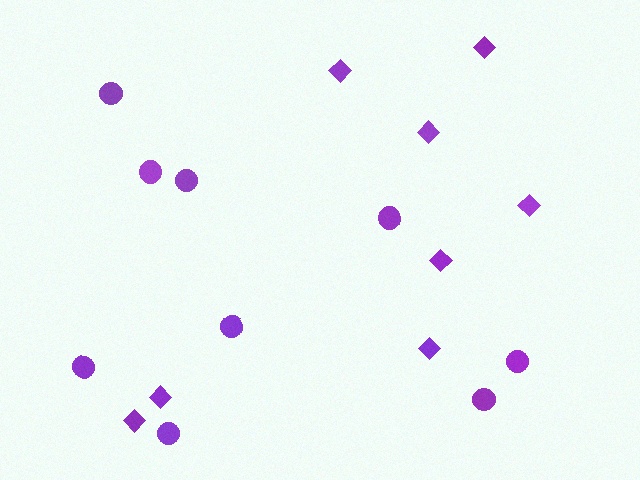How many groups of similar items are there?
There are 2 groups: one group of circles (9) and one group of diamonds (8).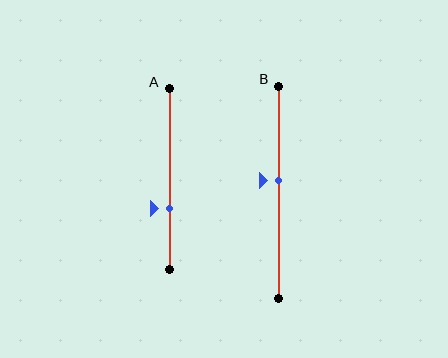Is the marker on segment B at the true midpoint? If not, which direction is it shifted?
No, the marker on segment B is shifted upward by about 6% of the segment length.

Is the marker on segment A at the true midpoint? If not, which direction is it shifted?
No, the marker on segment A is shifted downward by about 16% of the segment length.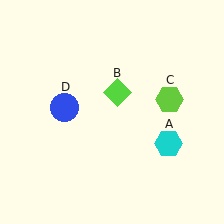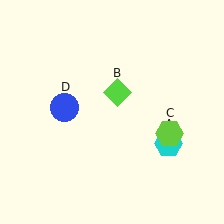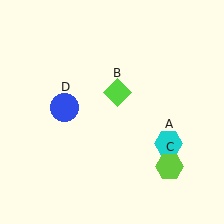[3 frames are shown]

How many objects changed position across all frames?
1 object changed position: lime hexagon (object C).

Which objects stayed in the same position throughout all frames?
Cyan hexagon (object A) and lime diamond (object B) and blue circle (object D) remained stationary.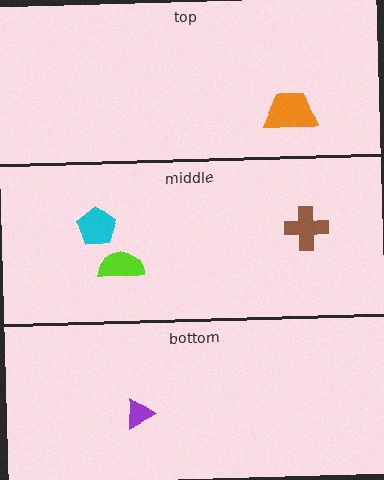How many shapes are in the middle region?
3.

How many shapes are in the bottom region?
1.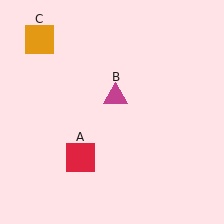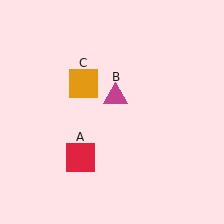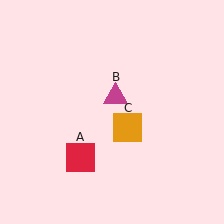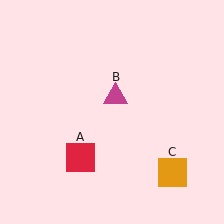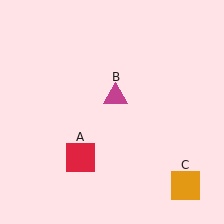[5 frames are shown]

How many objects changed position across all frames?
1 object changed position: orange square (object C).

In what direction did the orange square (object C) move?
The orange square (object C) moved down and to the right.